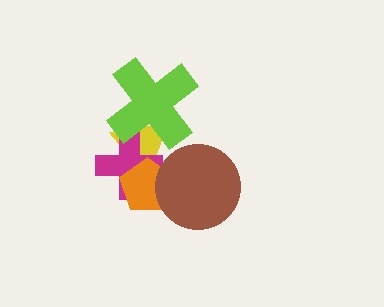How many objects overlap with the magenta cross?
3 objects overlap with the magenta cross.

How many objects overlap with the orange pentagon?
3 objects overlap with the orange pentagon.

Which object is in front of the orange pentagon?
The brown circle is in front of the orange pentagon.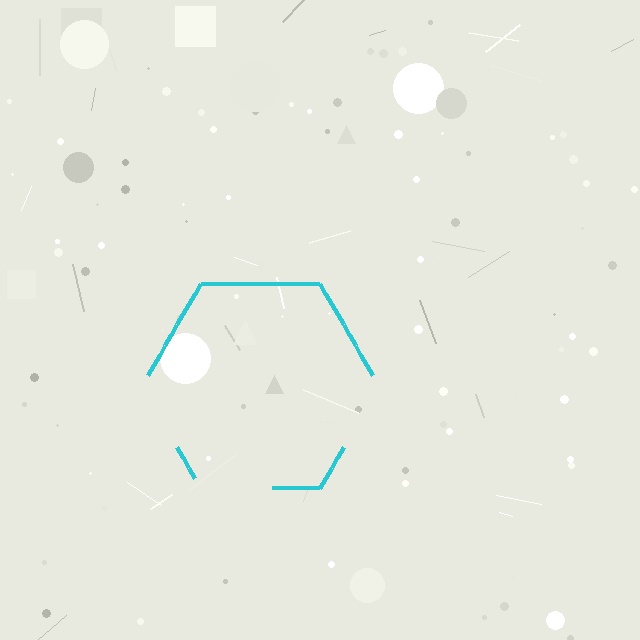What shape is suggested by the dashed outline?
The dashed outline suggests a hexagon.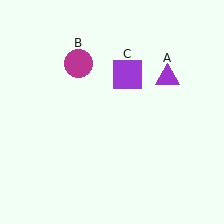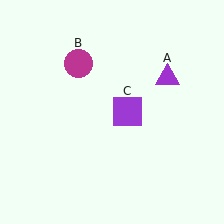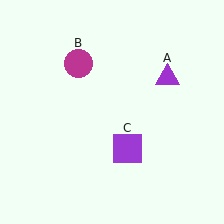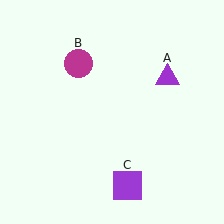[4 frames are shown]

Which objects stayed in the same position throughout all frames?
Purple triangle (object A) and magenta circle (object B) remained stationary.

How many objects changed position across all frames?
1 object changed position: purple square (object C).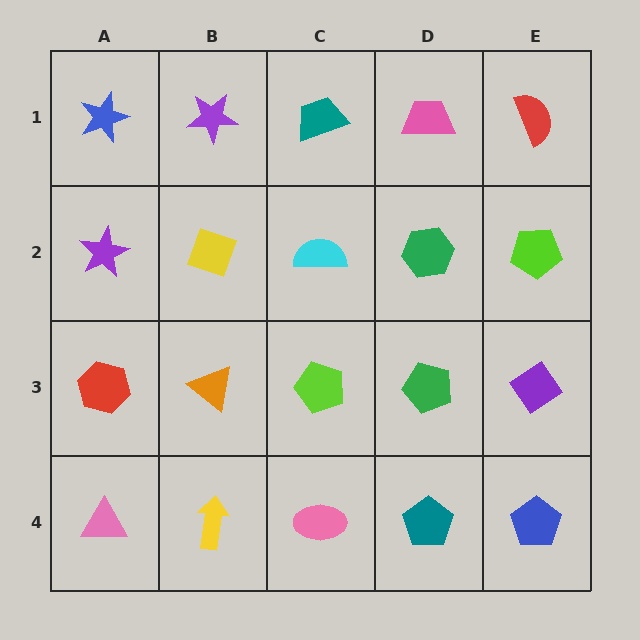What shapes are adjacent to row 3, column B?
A yellow diamond (row 2, column B), a yellow arrow (row 4, column B), a red hexagon (row 3, column A), a lime pentagon (row 3, column C).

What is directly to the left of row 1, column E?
A pink trapezoid.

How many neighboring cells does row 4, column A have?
2.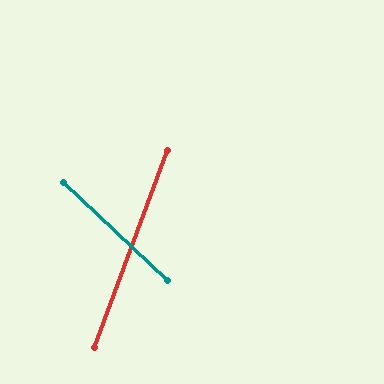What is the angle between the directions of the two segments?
Approximately 67 degrees.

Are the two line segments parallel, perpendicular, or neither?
Neither parallel nor perpendicular — they differ by about 67°.